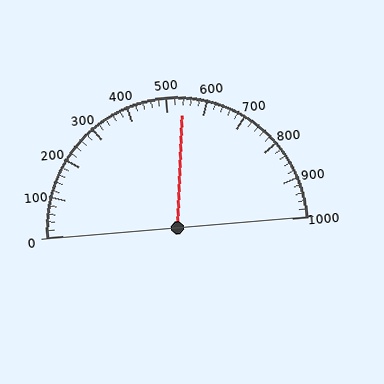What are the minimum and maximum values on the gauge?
The gauge ranges from 0 to 1000.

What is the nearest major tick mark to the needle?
The nearest major tick mark is 500.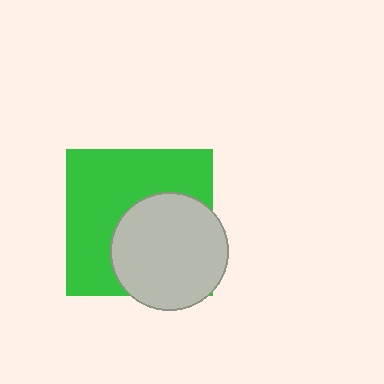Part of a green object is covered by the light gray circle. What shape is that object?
It is a square.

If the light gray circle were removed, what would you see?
You would see the complete green square.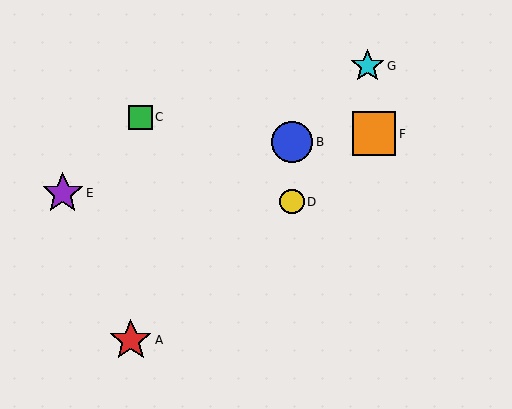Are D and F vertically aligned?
No, D is at x≈292 and F is at x≈374.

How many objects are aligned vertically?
2 objects (B, D) are aligned vertically.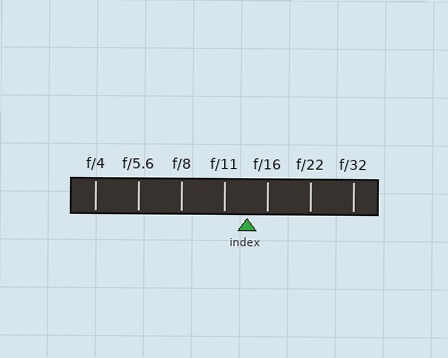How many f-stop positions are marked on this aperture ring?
There are 7 f-stop positions marked.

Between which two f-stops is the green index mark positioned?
The index mark is between f/11 and f/16.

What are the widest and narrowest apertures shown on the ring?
The widest aperture shown is f/4 and the narrowest is f/32.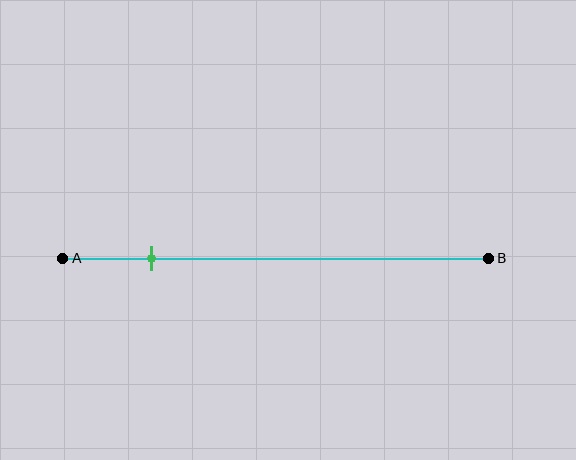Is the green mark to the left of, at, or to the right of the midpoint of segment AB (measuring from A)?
The green mark is to the left of the midpoint of segment AB.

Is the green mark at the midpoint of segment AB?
No, the mark is at about 20% from A, not at the 50% midpoint.